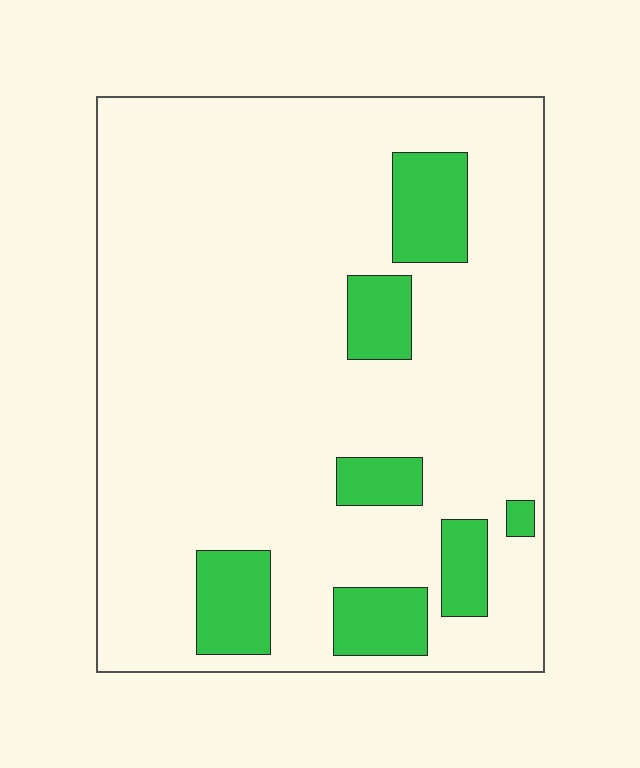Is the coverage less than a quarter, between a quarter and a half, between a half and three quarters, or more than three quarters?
Less than a quarter.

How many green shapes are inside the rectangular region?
7.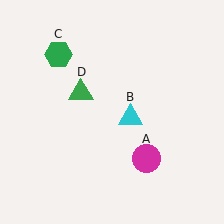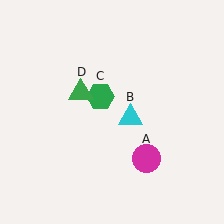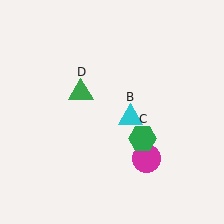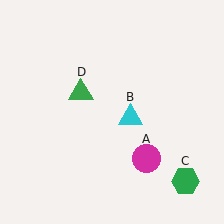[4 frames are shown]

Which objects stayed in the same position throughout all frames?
Magenta circle (object A) and cyan triangle (object B) and green triangle (object D) remained stationary.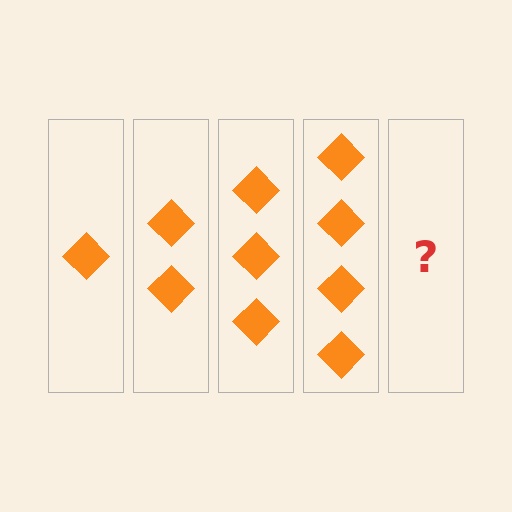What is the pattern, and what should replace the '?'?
The pattern is that each step adds one more diamond. The '?' should be 5 diamonds.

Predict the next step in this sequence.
The next step is 5 diamonds.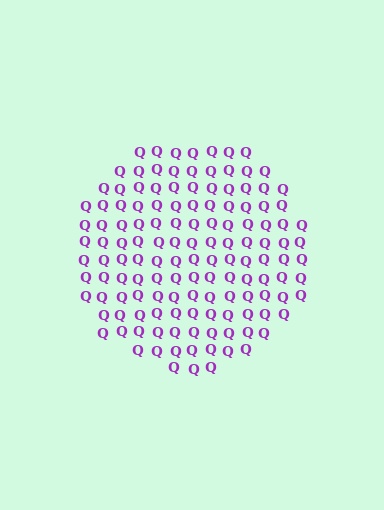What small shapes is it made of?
It is made of small letter Q's.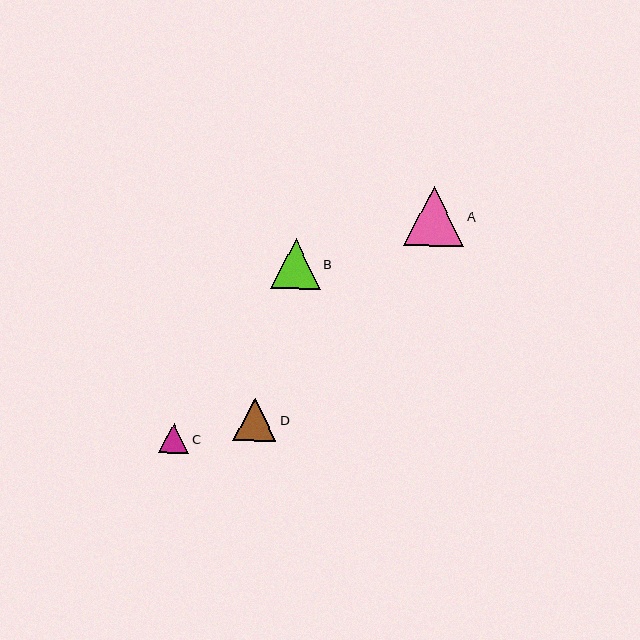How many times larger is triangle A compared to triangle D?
Triangle A is approximately 1.4 times the size of triangle D.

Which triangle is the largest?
Triangle A is the largest with a size of approximately 60 pixels.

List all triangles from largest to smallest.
From largest to smallest: A, B, D, C.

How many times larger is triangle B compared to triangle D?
Triangle B is approximately 1.2 times the size of triangle D.